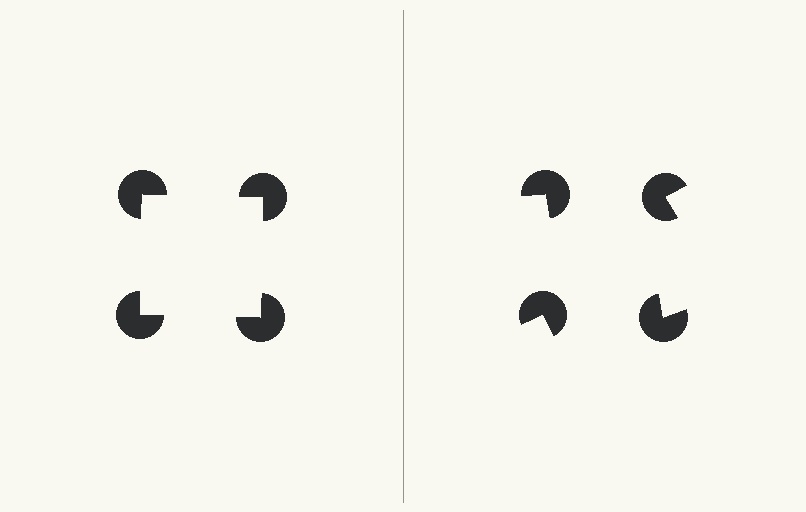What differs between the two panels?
The pac-man discs are positioned identically on both sides; only the wedge orientations differ. On the left they align to a square; on the right they are misaligned.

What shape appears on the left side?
An illusory square.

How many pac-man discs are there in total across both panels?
8 — 4 on each side.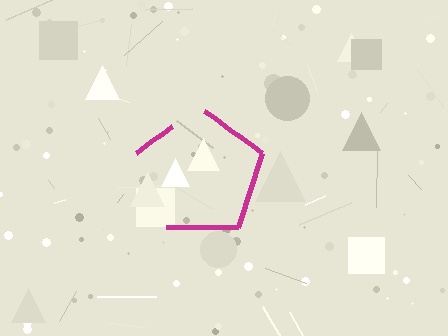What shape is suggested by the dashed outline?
The dashed outline suggests a pentagon.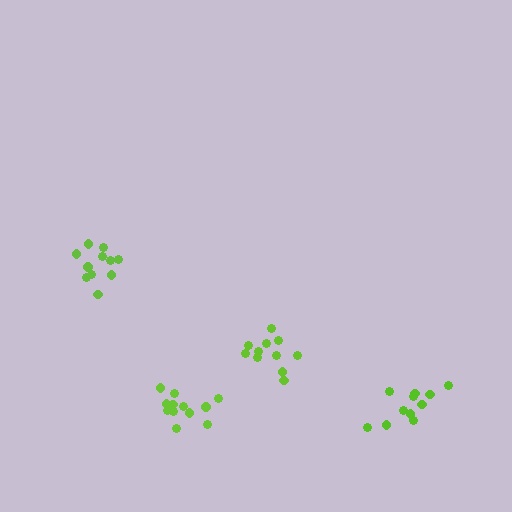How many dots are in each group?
Group 1: 11 dots, Group 2: 11 dots, Group 3: 12 dots, Group 4: 11 dots (45 total).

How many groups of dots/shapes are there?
There are 4 groups.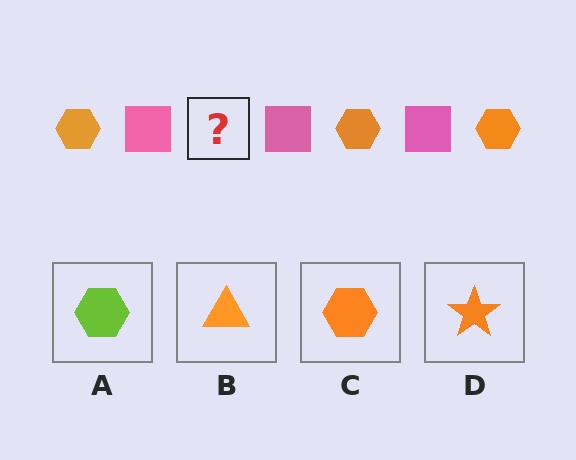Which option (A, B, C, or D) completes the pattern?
C.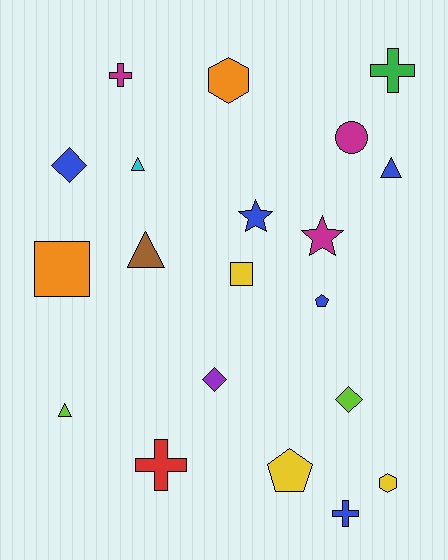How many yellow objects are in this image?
There are 3 yellow objects.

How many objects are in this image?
There are 20 objects.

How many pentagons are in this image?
There are 2 pentagons.